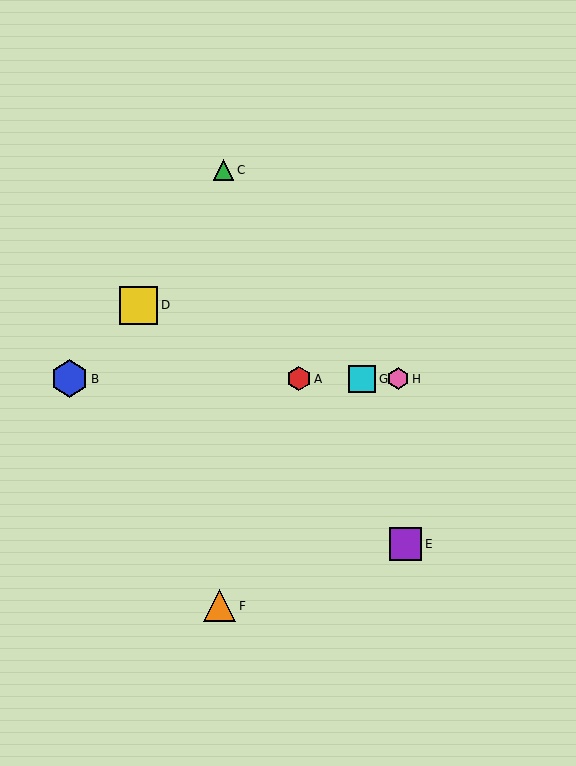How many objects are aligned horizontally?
4 objects (A, B, G, H) are aligned horizontally.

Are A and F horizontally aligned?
No, A is at y≈379 and F is at y≈606.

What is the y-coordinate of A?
Object A is at y≈379.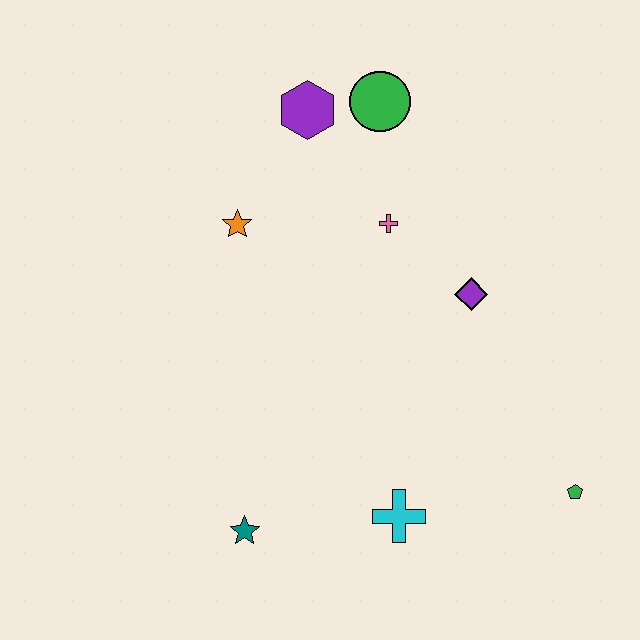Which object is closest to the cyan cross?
The teal star is closest to the cyan cross.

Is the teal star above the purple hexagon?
No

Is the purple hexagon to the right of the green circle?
No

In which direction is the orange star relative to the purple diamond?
The orange star is to the left of the purple diamond.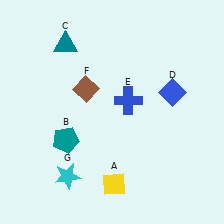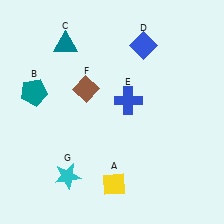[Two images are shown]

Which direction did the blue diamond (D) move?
The blue diamond (D) moved up.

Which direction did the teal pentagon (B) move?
The teal pentagon (B) moved up.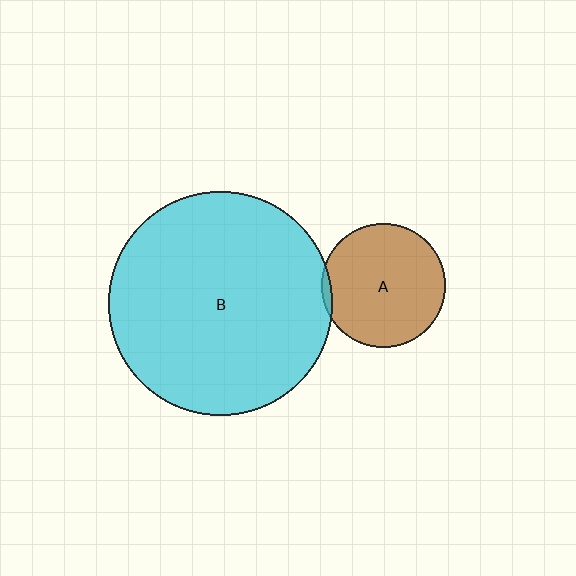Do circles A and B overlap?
Yes.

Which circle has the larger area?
Circle B (cyan).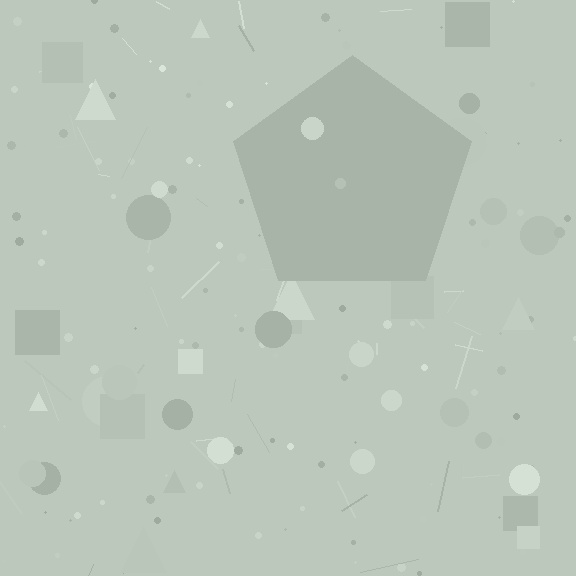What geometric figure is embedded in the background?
A pentagon is embedded in the background.